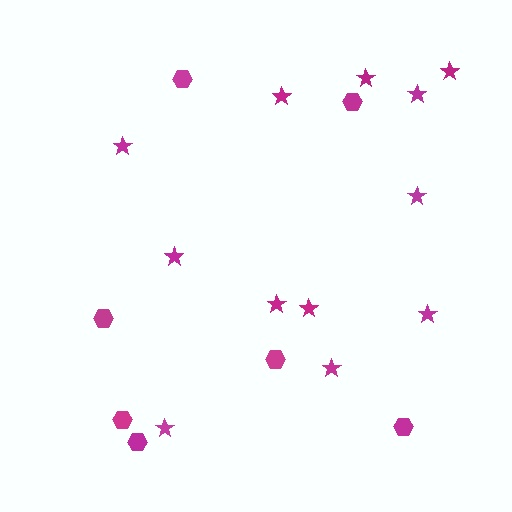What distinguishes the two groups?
There are 2 groups: one group of hexagons (7) and one group of stars (12).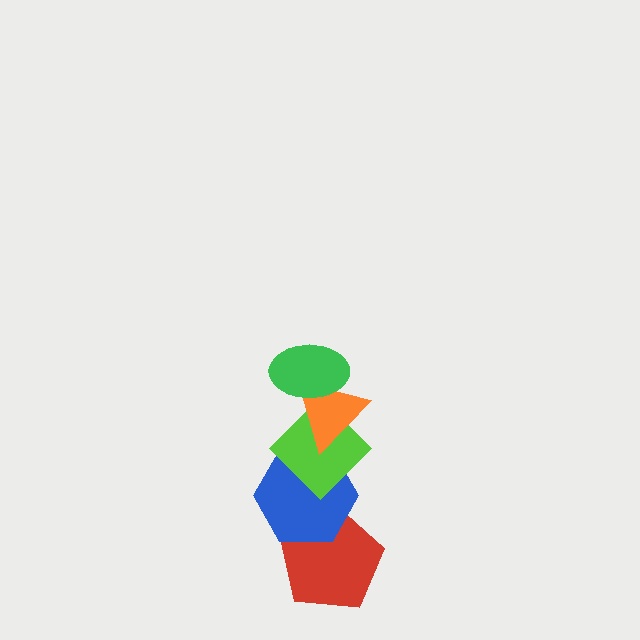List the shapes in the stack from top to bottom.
From top to bottom: the green ellipse, the orange triangle, the lime diamond, the blue hexagon, the red pentagon.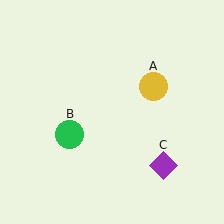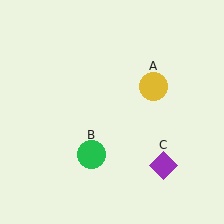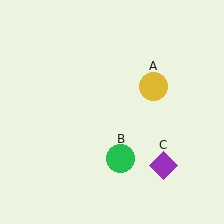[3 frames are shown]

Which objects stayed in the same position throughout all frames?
Yellow circle (object A) and purple diamond (object C) remained stationary.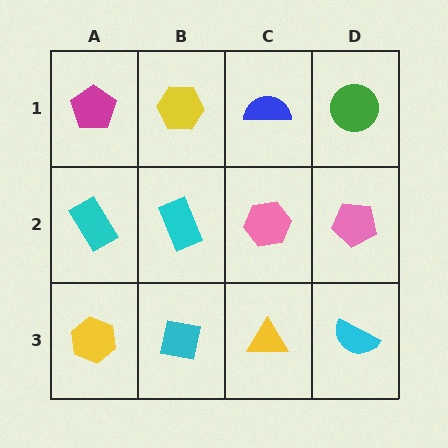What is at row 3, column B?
A cyan square.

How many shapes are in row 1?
4 shapes.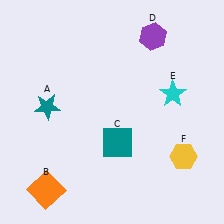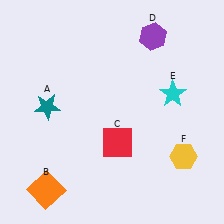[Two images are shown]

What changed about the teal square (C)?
In Image 1, C is teal. In Image 2, it changed to red.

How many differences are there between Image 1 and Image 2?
There is 1 difference between the two images.